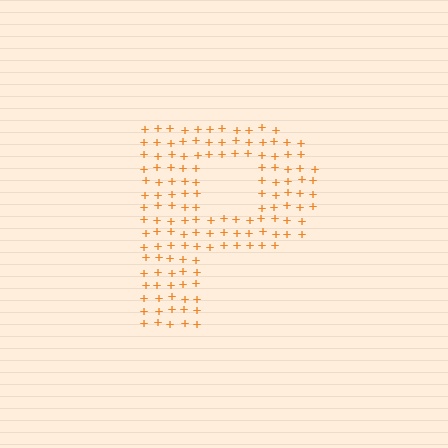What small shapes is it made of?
It is made of small plus signs.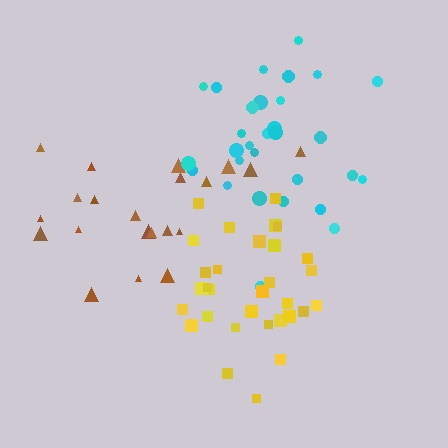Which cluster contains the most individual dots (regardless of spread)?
Yellow (31).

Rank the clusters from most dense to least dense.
yellow, cyan, brown.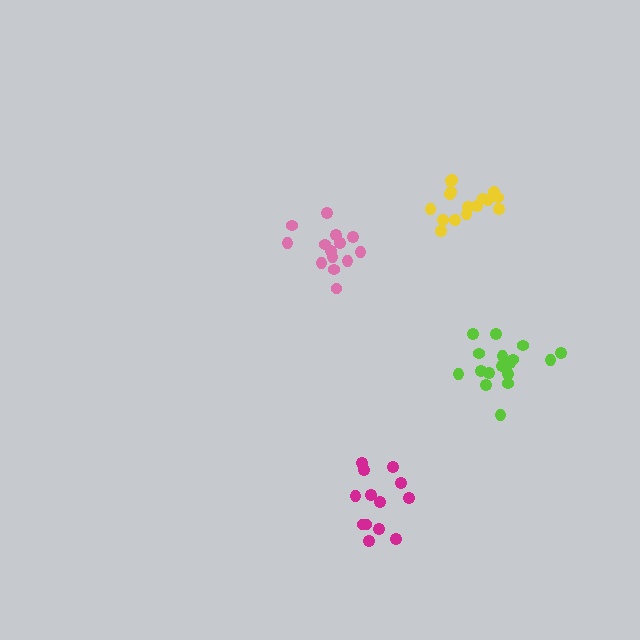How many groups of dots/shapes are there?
There are 4 groups.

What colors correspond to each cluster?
The clusters are colored: lime, yellow, magenta, pink.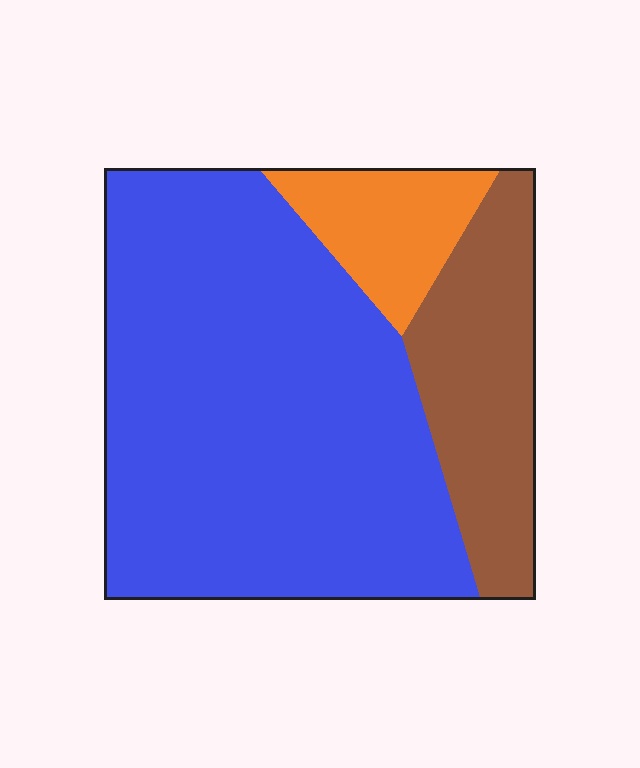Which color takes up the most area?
Blue, at roughly 70%.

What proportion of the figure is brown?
Brown covers 21% of the figure.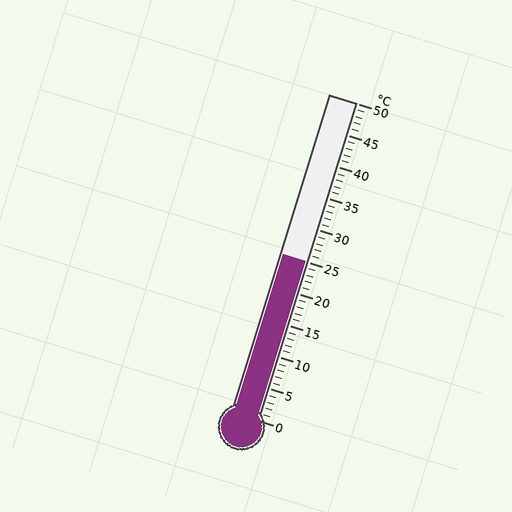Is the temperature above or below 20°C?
The temperature is above 20°C.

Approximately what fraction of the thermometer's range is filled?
The thermometer is filled to approximately 50% of its range.